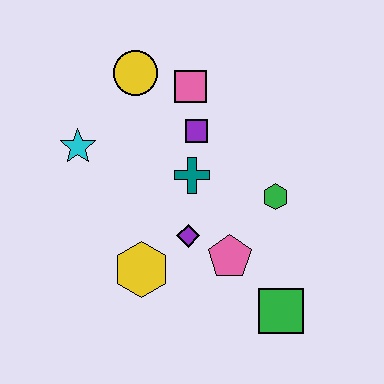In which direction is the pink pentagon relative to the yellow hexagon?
The pink pentagon is to the right of the yellow hexagon.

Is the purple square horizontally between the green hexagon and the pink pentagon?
No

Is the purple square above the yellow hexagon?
Yes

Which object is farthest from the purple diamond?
The yellow circle is farthest from the purple diamond.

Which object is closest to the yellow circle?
The pink square is closest to the yellow circle.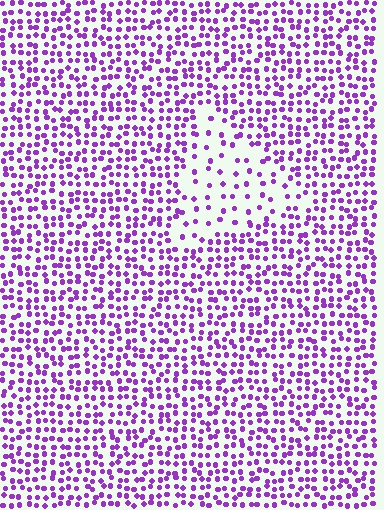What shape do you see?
I see a triangle.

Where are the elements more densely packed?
The elements are more densely packed outside the triangle boundary.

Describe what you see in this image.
The image contains small purple elements arranged at two different densities. A triangle-shaped region is visible where the elements are less densely packed than the surrounding area.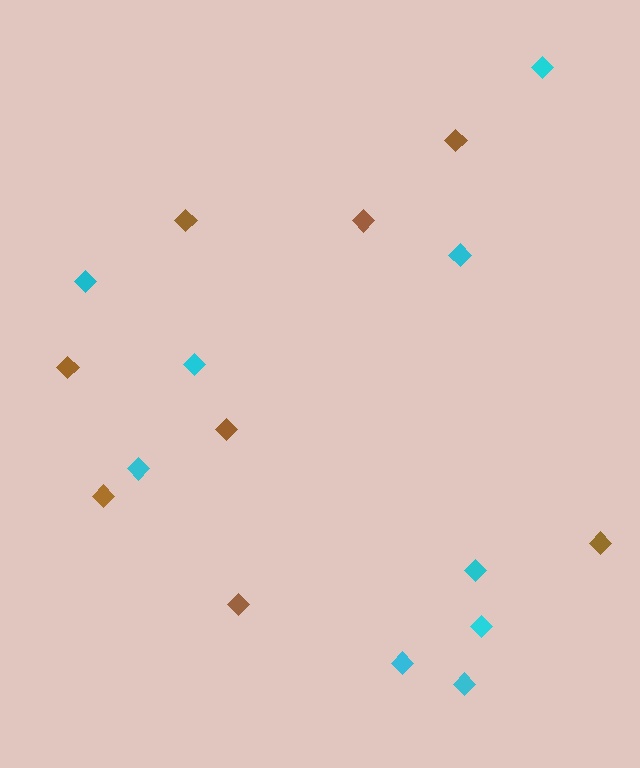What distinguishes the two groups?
There are 2 groups: one group of cyan diamonds (9) and one group of brown diamonds (8).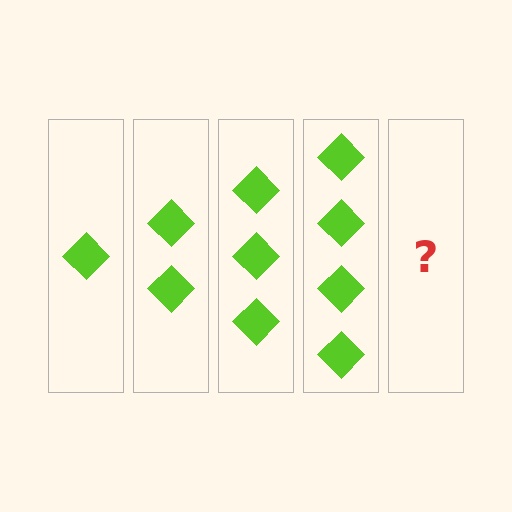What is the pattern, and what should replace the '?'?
The pattern is that each step adds one more diamond. The '?' should be 5 diamonds.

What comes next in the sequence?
The next element should be 5 diamonds.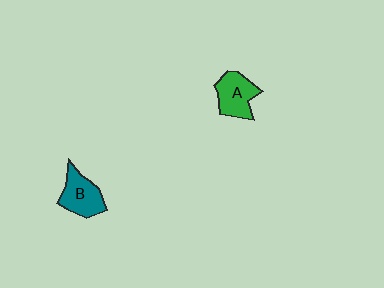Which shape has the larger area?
Shape B (teal).